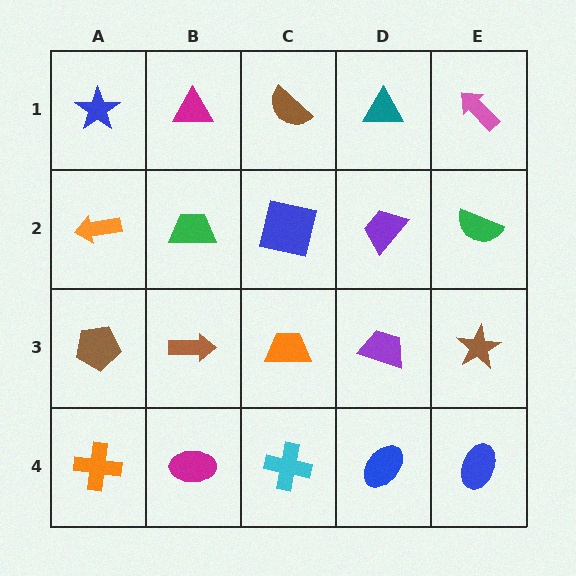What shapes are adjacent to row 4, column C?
An orange trapezoid (row 3, column C), a magenta ellipse (row 4, column B), a blue ellipse (row 4, column D).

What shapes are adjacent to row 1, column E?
A green semicircle (row 2, column E), a teal triangle (row 1, column D).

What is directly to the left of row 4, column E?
A blue ellipse.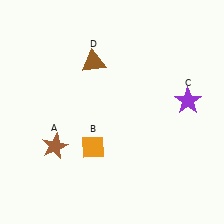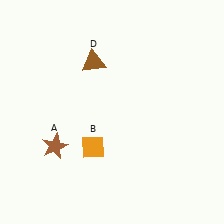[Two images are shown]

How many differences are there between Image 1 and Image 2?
There is 1 difference between the two images.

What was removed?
The purple star (C) was removed in Image 2.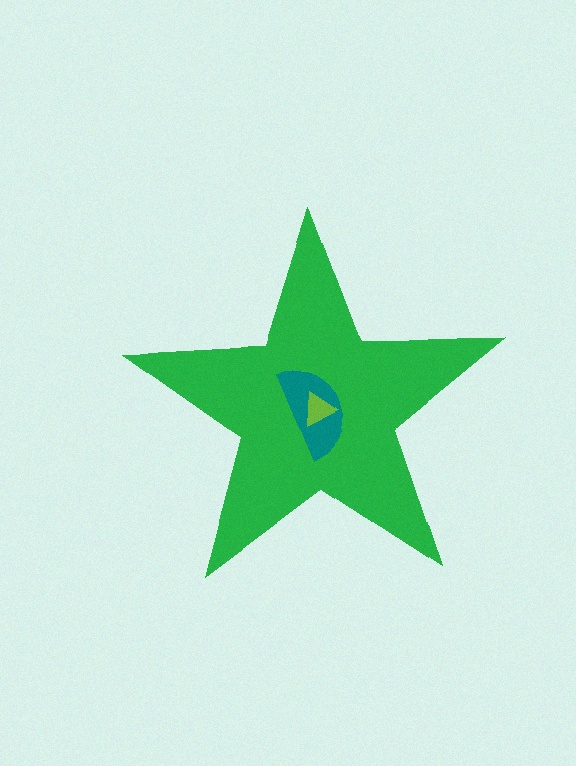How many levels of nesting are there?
3.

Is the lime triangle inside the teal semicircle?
Yes.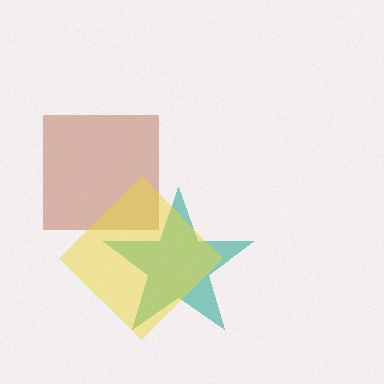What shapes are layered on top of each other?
The layered shapes are: a teal star, a brown square, a yellow diamond.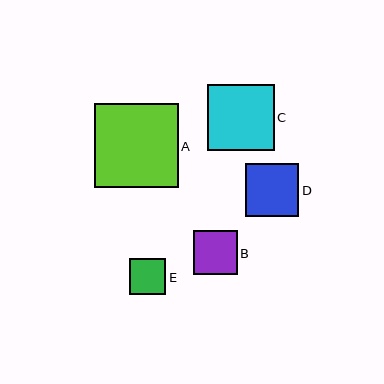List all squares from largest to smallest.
From largest to smallest: A, C, D, B, E.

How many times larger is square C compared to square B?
Square C is approximately 1.5 times the size of square B.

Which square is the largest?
Square A is the largest with a size of approximately 84 pixels.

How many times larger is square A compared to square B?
Square A is approximately 1.9 times the size of square B.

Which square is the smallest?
Square E is the smallest with a size of approximately 36 pixels.